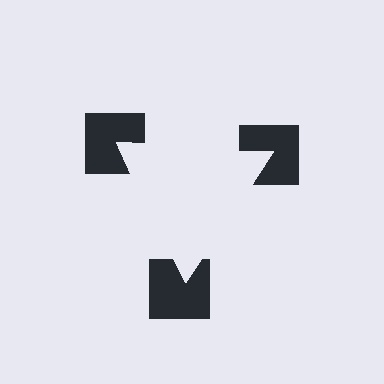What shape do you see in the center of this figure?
An illusory triangle — its edges are inferred from the aligned wedge cuts in the notched squares, not physically drawn.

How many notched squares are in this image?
There are 3 — one at each vertex of the illusory triangle.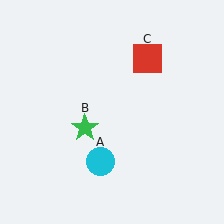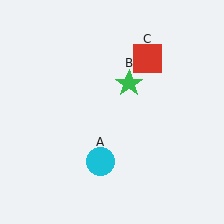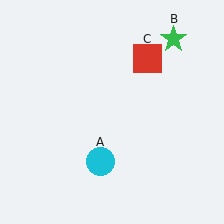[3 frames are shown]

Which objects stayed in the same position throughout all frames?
Cyan circle (object A) and red square (object C) remained stationary.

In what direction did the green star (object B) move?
The green star (object B) moved up and to the right.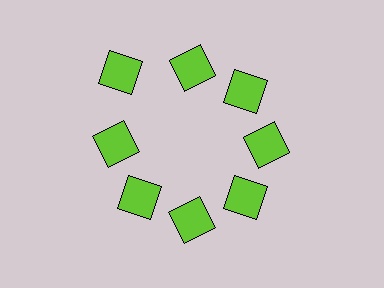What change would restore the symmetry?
The symmetry would be restored by moving it inward, back onto the ring so that all 8 squares sit at equal angles and equal distance from the center.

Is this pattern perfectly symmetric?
No. The 8 lime squares are arranged in a ring, but one element near the 10 o'clock position is pushed outward from the center, breaking the 8-fold rotational symmetry.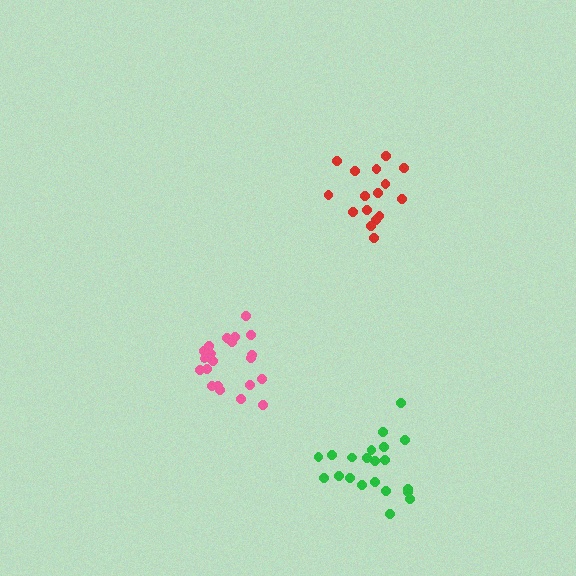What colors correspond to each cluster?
The clusters are colored: red, pink, green.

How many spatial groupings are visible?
There are 3 spatial groupings.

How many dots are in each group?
Group 1: 16 dots, Group 2: 21 dots, Group 3: 21 dots (58 total).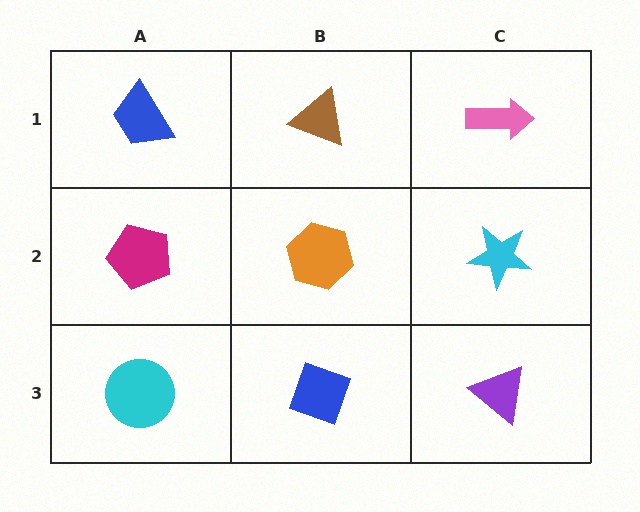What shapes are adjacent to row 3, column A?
A magenta pentagon (row 2, column A), a blue diamond (row 3, column B).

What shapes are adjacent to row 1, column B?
An orange hexagon (row 2, column B), a blue trapezoid (row 1, column A), a pink arrow (row 1, column C).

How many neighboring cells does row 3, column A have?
2.